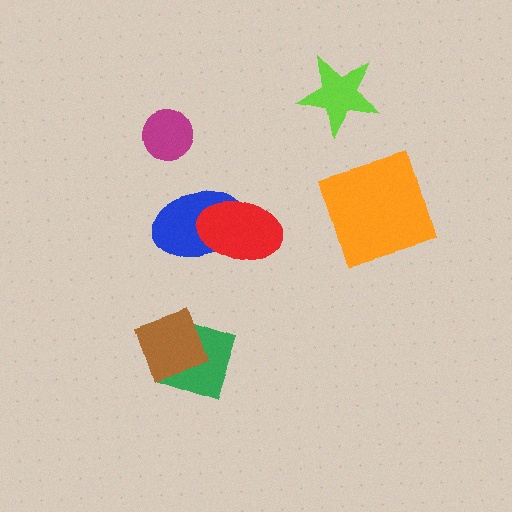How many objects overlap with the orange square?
0 objects overlap with the orange square.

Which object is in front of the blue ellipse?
The red ellipse is in front of the blue ellipse.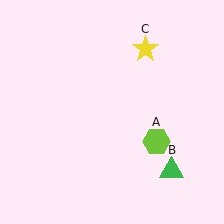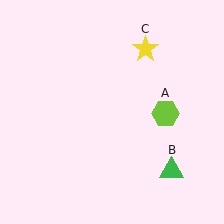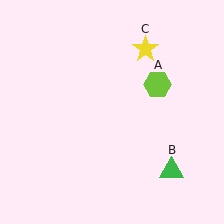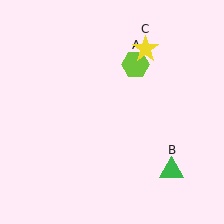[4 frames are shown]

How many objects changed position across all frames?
1 object changed position: lime hexagon (object A).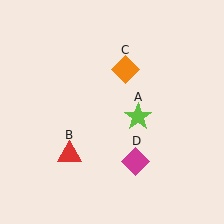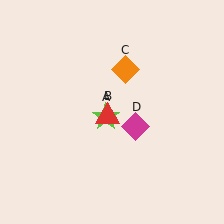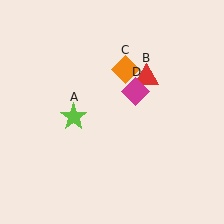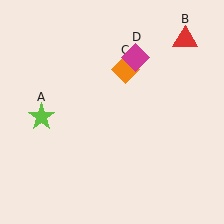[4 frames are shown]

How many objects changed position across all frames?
3 objects changed position: lime star (object A), red triangle (object B), magenta diamond (object D).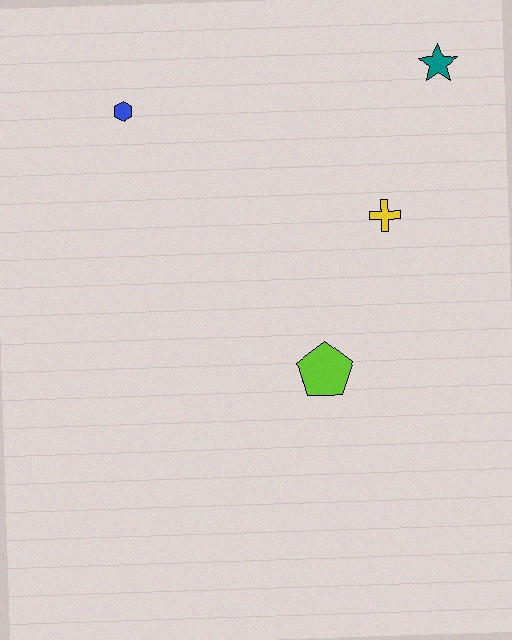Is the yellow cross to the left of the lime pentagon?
No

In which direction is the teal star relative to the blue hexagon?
The teal star is to the right of the blue hexagon.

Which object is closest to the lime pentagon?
The yellow cross is closest to the lime pentagon.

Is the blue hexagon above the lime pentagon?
Yes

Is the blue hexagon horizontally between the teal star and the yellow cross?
No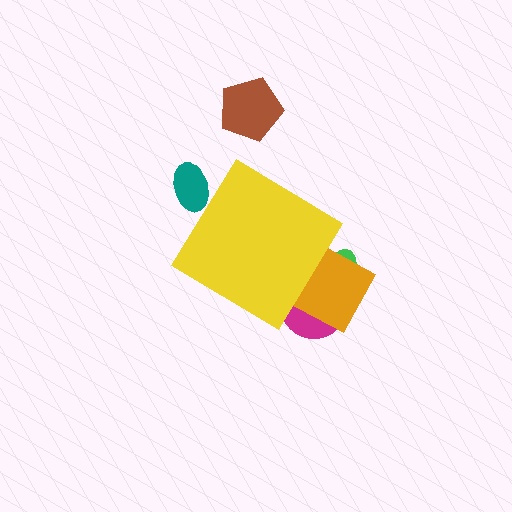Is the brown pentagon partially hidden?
No, the brown pentagon is fully visible.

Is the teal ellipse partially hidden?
Yes, the teal ellipse is partially hidden behind the yellow diamond.